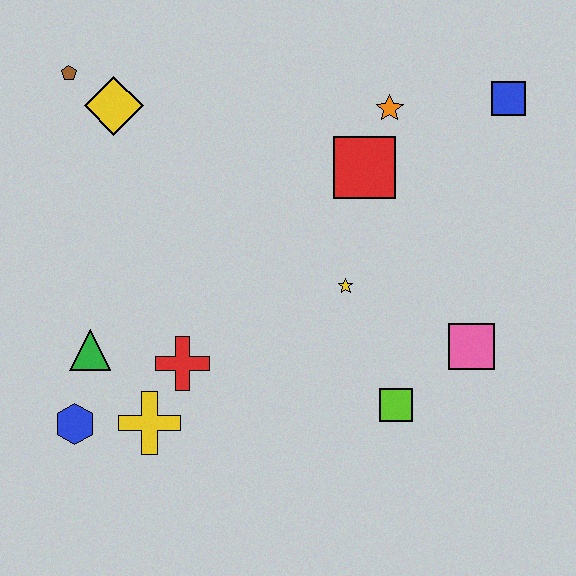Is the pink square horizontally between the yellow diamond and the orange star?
No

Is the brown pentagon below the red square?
No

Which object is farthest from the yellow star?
The brown pentagon is farthest from the yellow star.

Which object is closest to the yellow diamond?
The brown pentagon is closest to the yellow diamond.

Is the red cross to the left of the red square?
Yes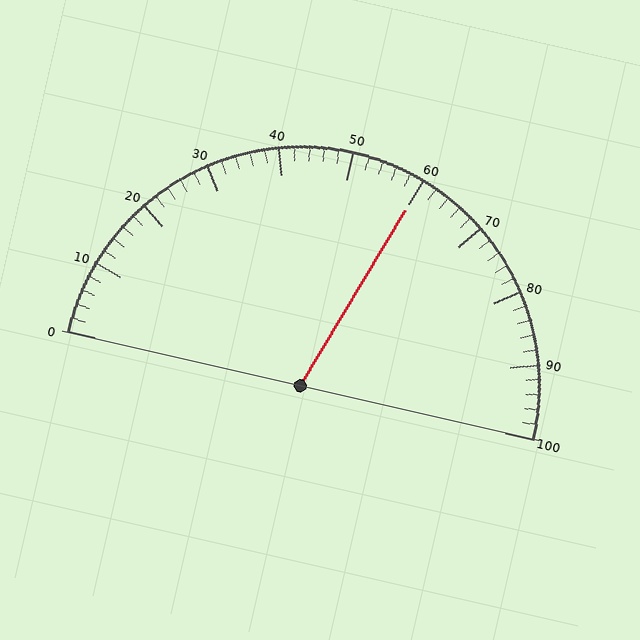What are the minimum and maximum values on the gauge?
The gauge ranges from 0 to 100.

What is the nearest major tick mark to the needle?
The nearest major tick mark is 60.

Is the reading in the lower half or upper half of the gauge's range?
The reading is in the upper half of the range (0 to 100).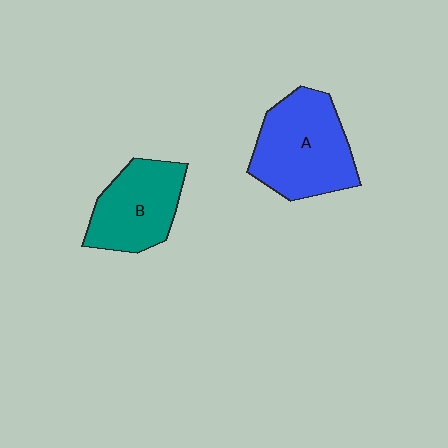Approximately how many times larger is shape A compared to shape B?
Approximately 1.3 times.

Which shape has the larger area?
Shape A (blue).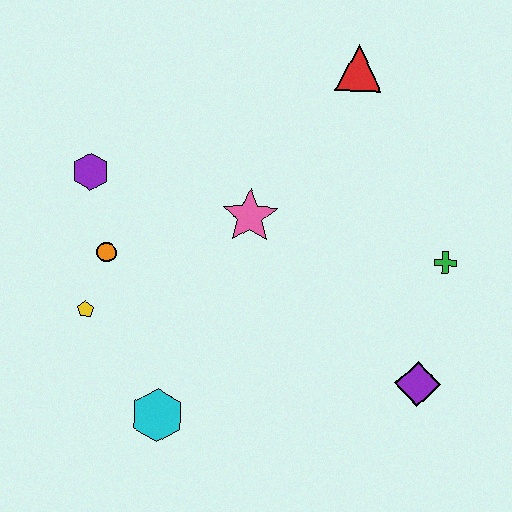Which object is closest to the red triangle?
The pink star is closest to the red triangle.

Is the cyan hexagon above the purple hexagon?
No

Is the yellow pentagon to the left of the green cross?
Yes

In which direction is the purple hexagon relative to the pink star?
The purple hexagon is to the left of the pink star.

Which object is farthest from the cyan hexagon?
The red triangle is farthest from the cyan hexagon.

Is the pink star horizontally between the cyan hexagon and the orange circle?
No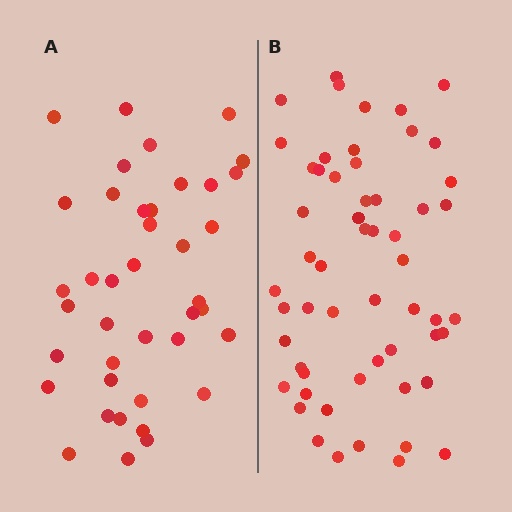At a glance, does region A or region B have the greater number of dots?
Region B (the right region) has more dots.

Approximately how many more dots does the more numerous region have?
Region B has approximately 15 more dots than region A.